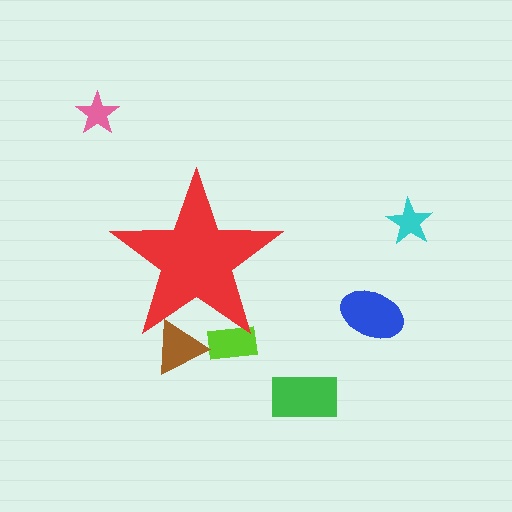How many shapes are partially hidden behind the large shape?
2 shapes are partially hidden.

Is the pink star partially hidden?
No, the pink star is fully visible.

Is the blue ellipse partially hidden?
No, the blue ellipse is fully visible.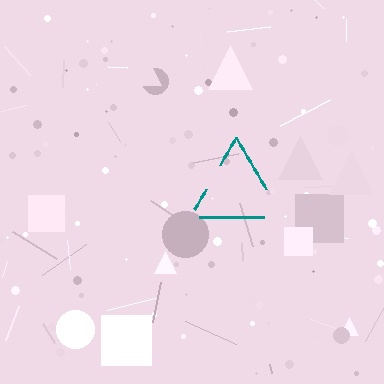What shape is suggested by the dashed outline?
The dashed outline suggests a triangle.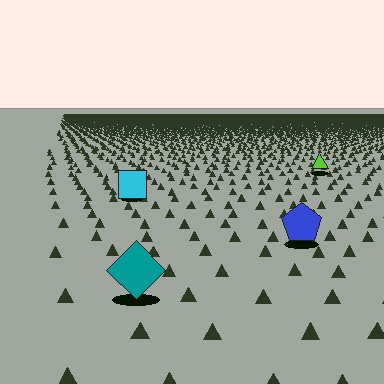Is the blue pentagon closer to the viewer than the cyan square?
Yes. The blue pentagon is closer — you can tell from the texture gradient: the ground texture is coarser near it.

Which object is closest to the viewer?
The teal diamond is closest. The texture marks near it are larger and more spread out.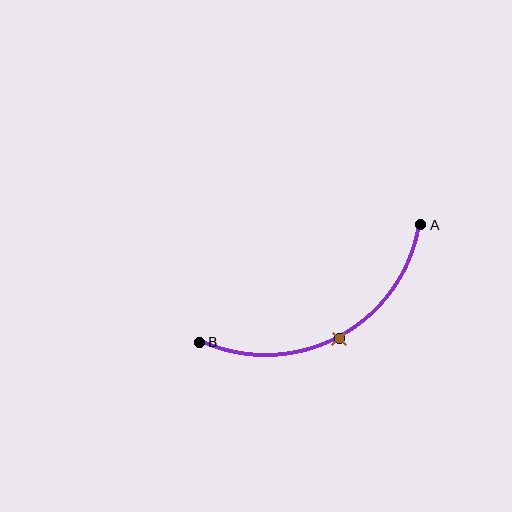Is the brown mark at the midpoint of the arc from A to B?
Yes. The brown mark lies on the arc at equal arc-length from both A and B — it is the arc midpoint.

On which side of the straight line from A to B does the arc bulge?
The arc bulges below the straight line connecting A and B.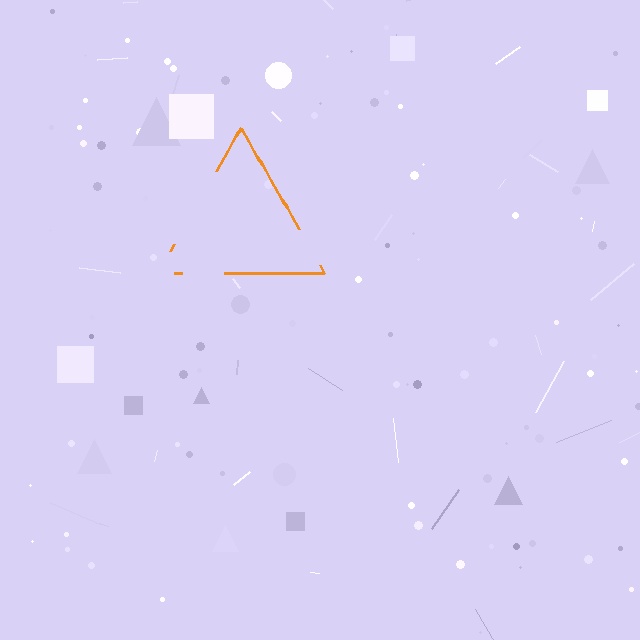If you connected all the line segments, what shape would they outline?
They would outline a triangle.